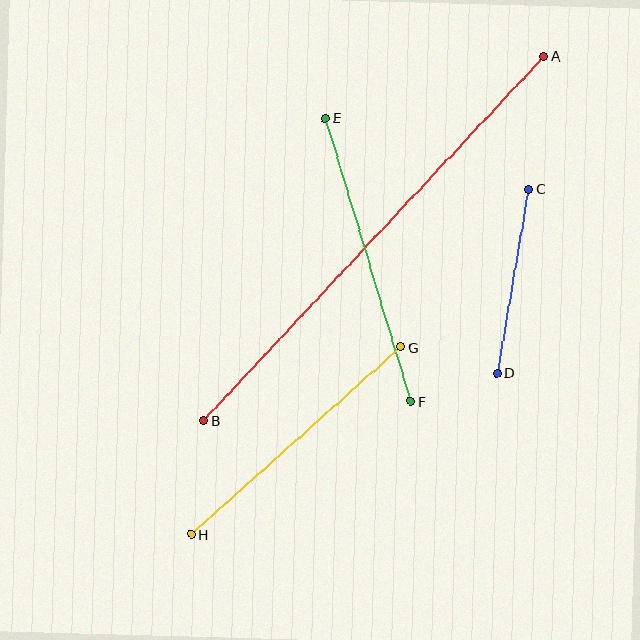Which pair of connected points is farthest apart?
Points A and B are farthest apart.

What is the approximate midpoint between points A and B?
The midpoint is at approximately (374, 239) pixels.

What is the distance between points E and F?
The distance is approximately 295 pixels.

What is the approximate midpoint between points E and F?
The midpoint is at approximately (368, 260) pixels.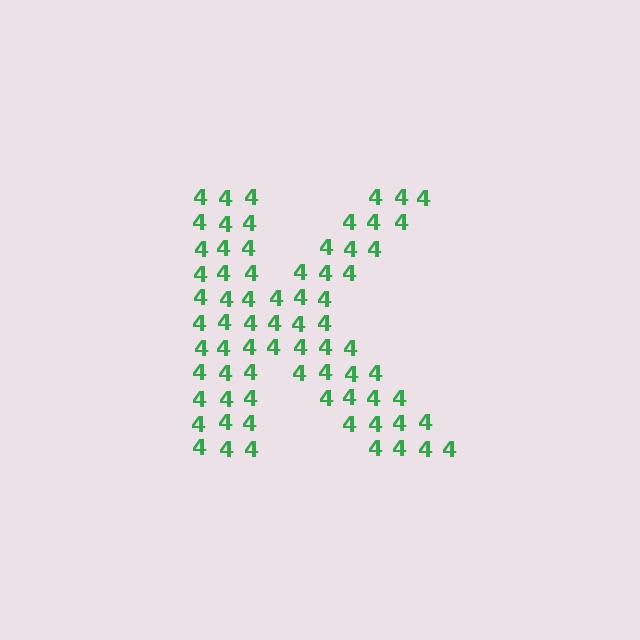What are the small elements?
The small elements are digit 4's.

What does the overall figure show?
The overall figure shows the letter K.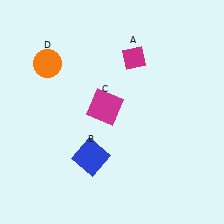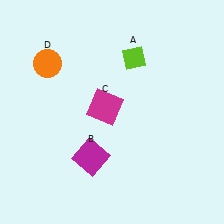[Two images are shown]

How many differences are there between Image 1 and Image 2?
There are 2 differences between the two images.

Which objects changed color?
A changed from magenta to lime. B changed from blue to magenta.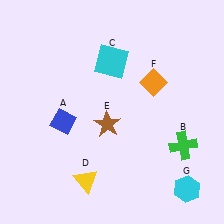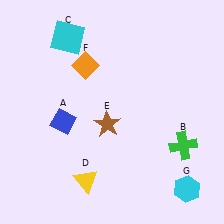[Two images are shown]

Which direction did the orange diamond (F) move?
The orange diamond (F) moved left.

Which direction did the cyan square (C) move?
The cyan square (C) moved left.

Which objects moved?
The objects that moved are: the cyan square (C), the orange diamond (F).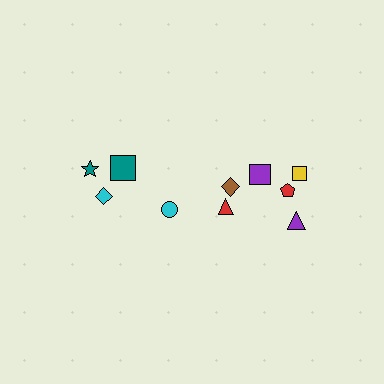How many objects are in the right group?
There are 6 objects.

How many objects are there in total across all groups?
There are 10 objects.